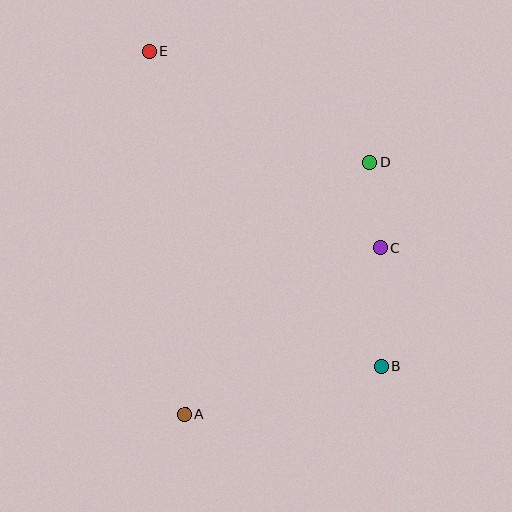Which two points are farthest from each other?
Points B and E are farthest from each other.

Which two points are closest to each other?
Points C and D are closest to each other.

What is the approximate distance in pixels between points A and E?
The distance between A and E is approximately 365 pixels.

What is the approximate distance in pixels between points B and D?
The distance between B and D is approximately 205 pixels.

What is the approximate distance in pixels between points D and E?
The distance between D and E is approximately 248 pixels.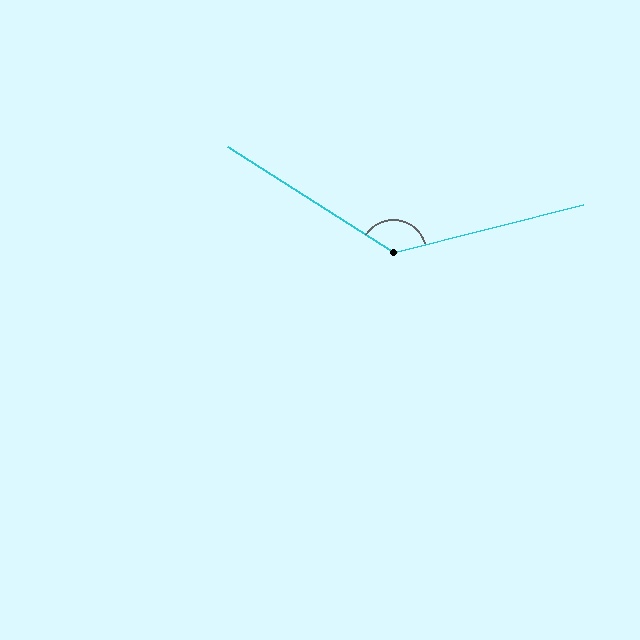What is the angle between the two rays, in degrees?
Approximately 133 degrees.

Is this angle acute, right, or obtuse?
It is obtuse.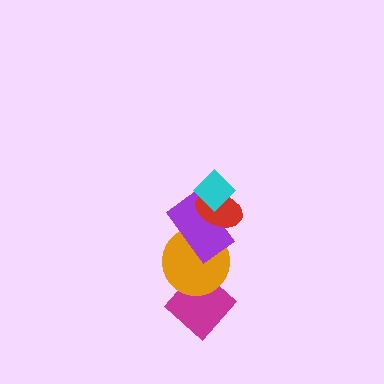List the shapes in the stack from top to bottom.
From top to bottom: the cyan diamond, the red ellipse, the purple rectangle, the orange circle, the magenta diamond.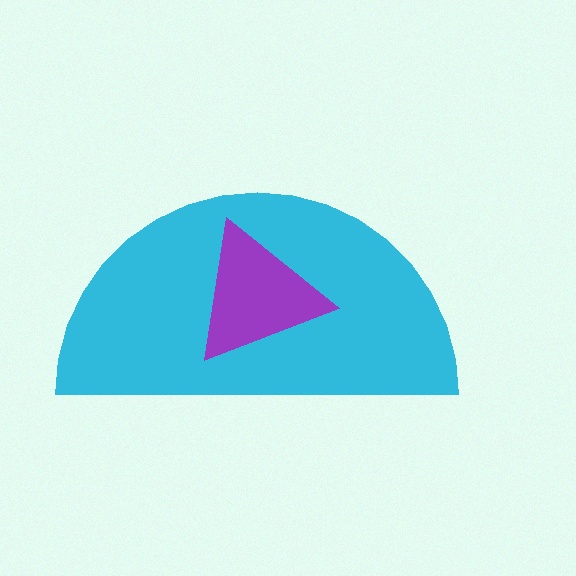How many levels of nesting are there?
2.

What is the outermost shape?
The cyan semicircle.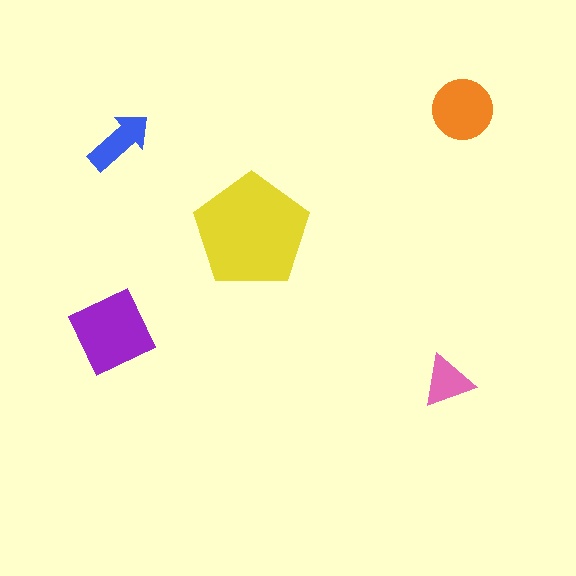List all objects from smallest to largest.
The pink triangle, the blue arrow, the orange circle, the purple square, the yellow pentagon.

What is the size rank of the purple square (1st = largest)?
2nd.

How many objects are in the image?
There are 5 objects in the image.